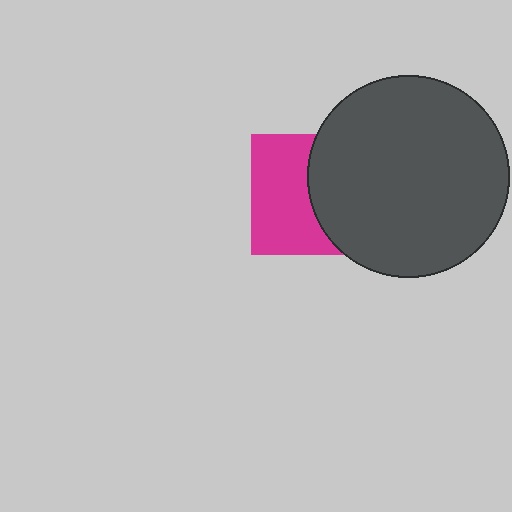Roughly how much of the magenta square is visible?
About half of it is visible (roughly 53%).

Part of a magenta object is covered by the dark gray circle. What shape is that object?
It is a square.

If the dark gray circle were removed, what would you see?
You would see the complete magenta square.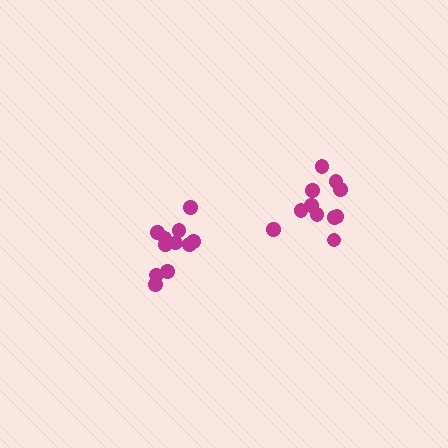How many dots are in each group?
Group 1: 11 dots, Group 2: 12 dots (23 total).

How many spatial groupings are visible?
There are 2 spatial groupings.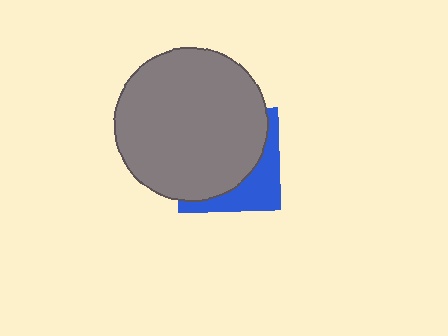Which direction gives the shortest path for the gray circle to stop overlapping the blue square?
Moving toward the upper-left gives the shortest separation.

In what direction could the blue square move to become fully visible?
The blue square could move toward the lower-right. That would shift it out from behind the gray circle entirely.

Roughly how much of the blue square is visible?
A small part of it is visible (roughly 31%).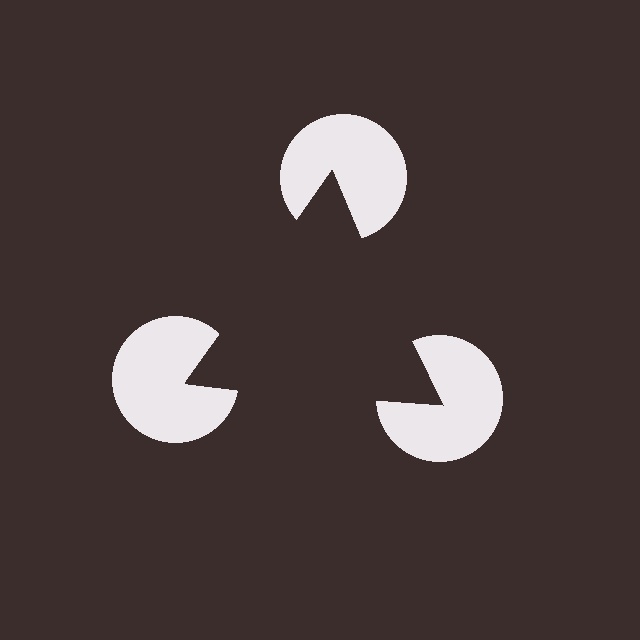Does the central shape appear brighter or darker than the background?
It typically appears slightly darker than the background, even though no actual brightness change is drawn.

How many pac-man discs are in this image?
There are 3 — one at each vertex of the illusory triangle.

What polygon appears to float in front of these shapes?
An illusory triangle — its edges are inferred from the aligned wedge cuts in the pac-man discs, not physically drawn.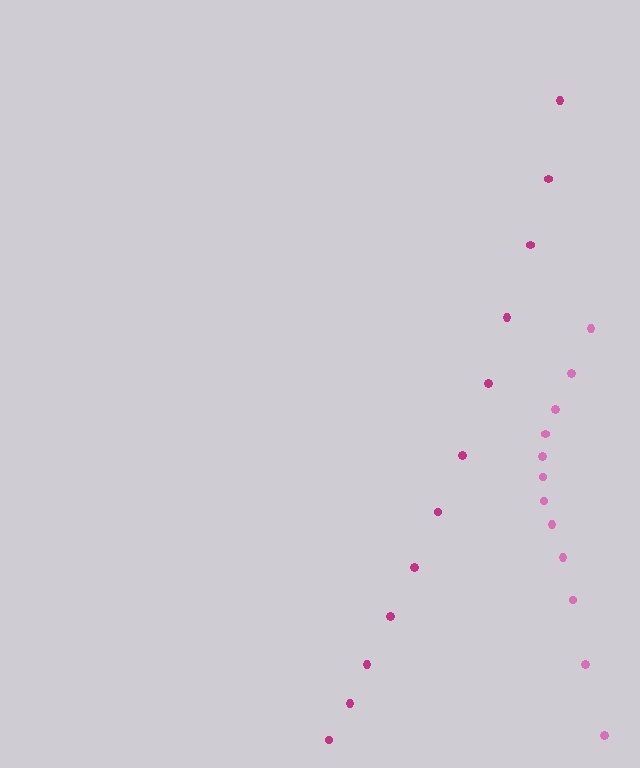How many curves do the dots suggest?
There are 2 distinct paths.